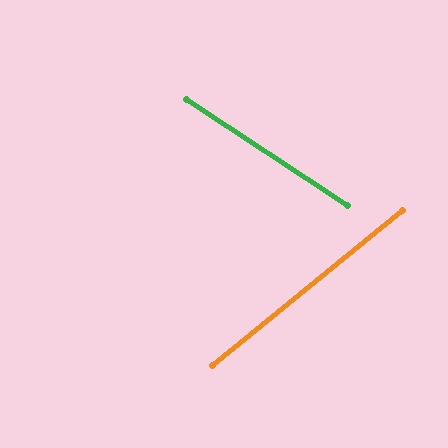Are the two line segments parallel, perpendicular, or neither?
Neither parallel nor perpendicular — they differ by about 73°.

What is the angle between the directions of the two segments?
Approximately 73 degrees.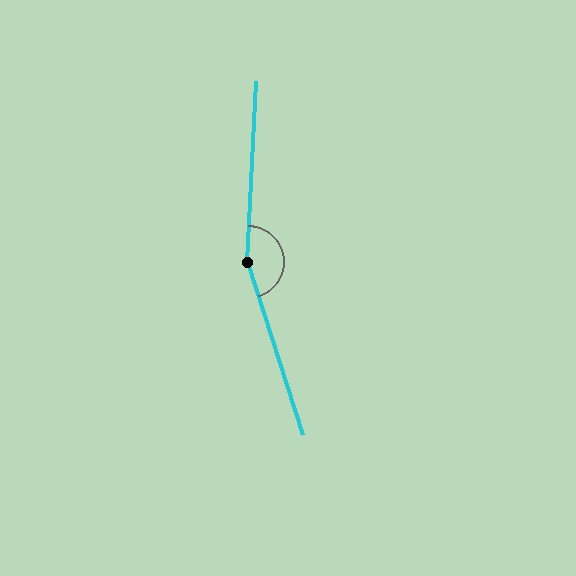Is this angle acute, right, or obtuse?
It is obtuse.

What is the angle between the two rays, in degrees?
Approximately 160 degrees.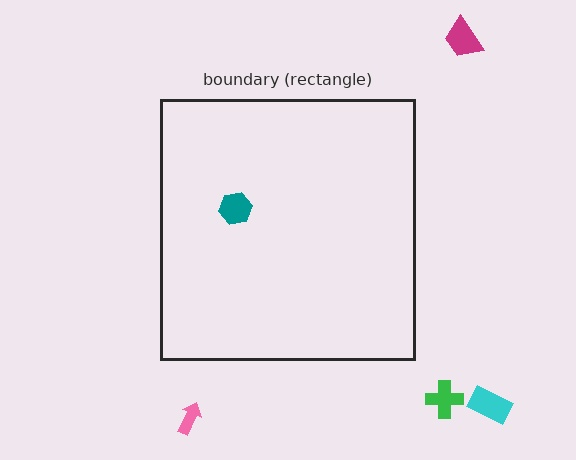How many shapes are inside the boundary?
1 inside, 4 outside.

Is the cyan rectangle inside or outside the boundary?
Outside.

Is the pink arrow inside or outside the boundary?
Outside.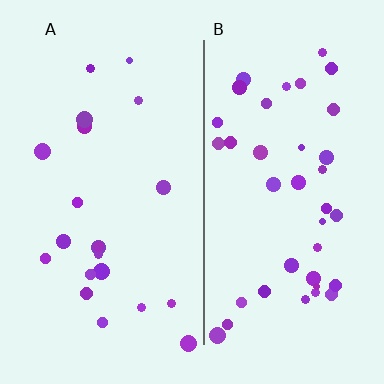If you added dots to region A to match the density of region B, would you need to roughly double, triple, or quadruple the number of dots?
Approximately double.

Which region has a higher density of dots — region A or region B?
B (the right).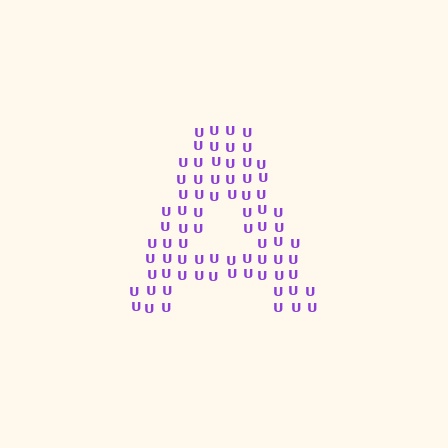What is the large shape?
The large shape is the letter A.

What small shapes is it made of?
It is made of small letter U's.